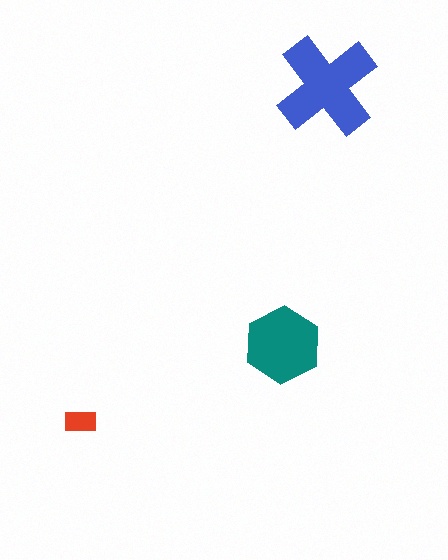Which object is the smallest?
The red rectangle.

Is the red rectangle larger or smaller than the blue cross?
Smaller.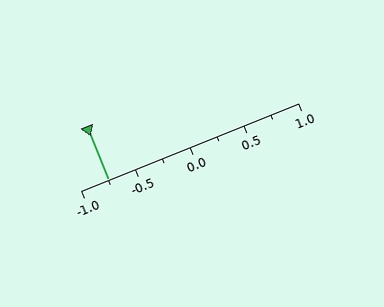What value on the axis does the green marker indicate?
The marker indicates approximately -0.75.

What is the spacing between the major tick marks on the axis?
The major ticks are spaced 0.5 apart.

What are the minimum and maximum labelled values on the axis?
The axis runs from -1.0 to 1.0.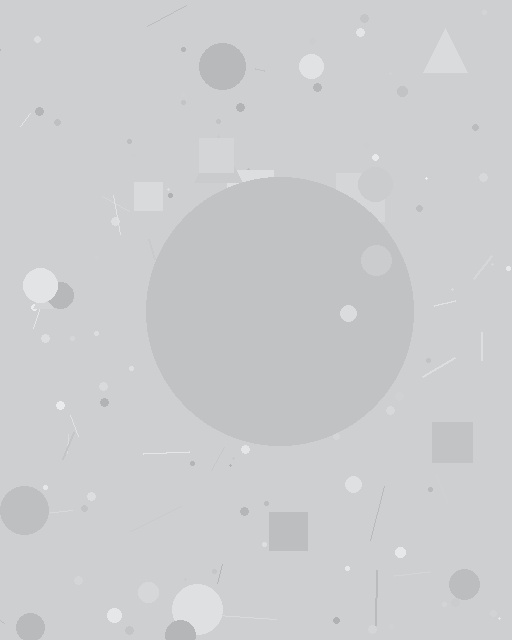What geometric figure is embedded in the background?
A circle is embedded in the background.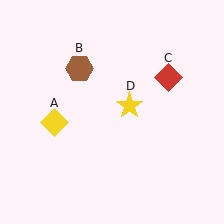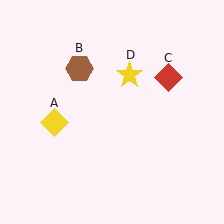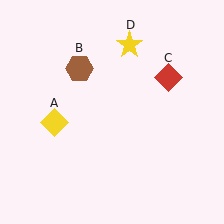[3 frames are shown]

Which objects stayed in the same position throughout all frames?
Yellow diamond (object A) and brown hexagon (object B) and red diamond (object C) remained stationary.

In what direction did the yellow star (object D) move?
The yellow star (object D) moved up.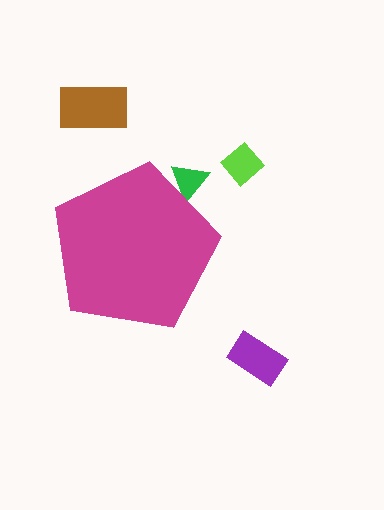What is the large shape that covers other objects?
A magenta pentagon.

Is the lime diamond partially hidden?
No, the lime diamond is fully visible.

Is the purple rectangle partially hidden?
No, the purple rectangle is fully visible.